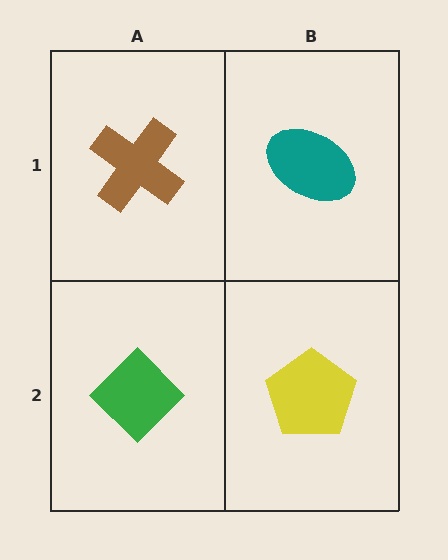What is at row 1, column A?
A brown cross.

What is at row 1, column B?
A teal ellipse.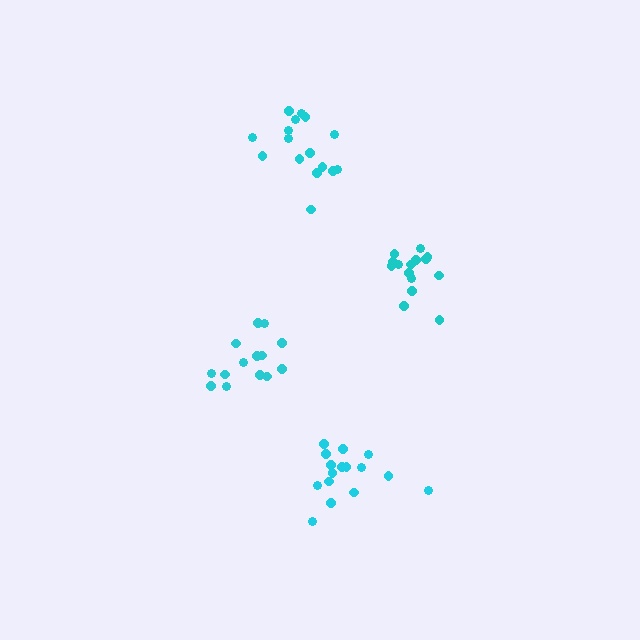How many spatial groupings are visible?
There are 4 spatial groupings.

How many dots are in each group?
Group 1: 14 dots, Group 2: 16 dots, Group 3: 15 dots, Group 4: 16 dots (61 total).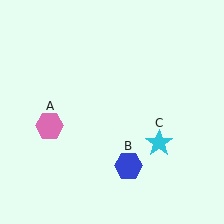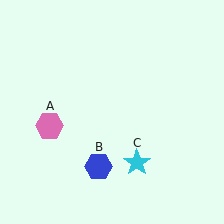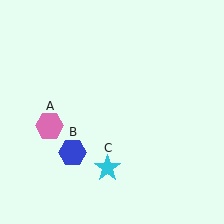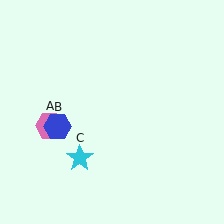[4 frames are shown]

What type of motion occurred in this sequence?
The blue hexagon (object B), cyan star (object C) rotated clockwise around the center of the scene.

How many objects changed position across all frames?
2 objects changed position: blue hexagon (object B), cyan star (object C).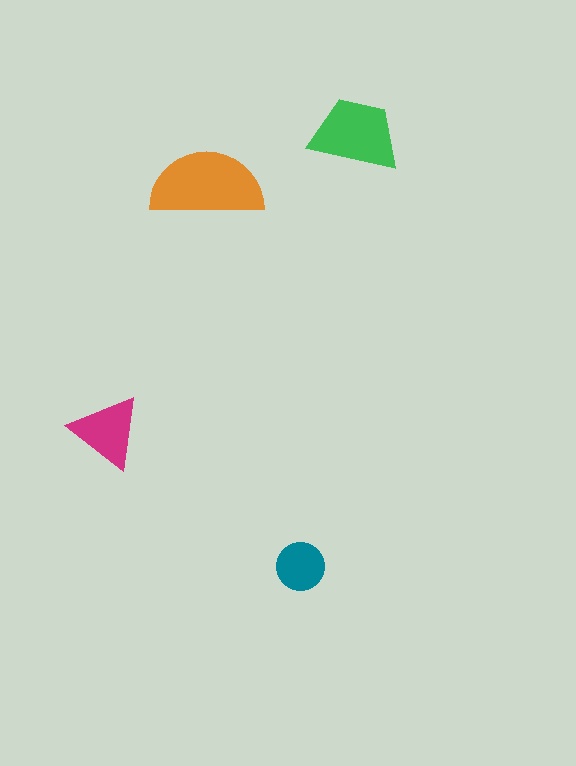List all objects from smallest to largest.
The teal circle, the magenta triangle, the green trapezoid, the orange semicircle.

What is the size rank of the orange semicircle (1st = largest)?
1st.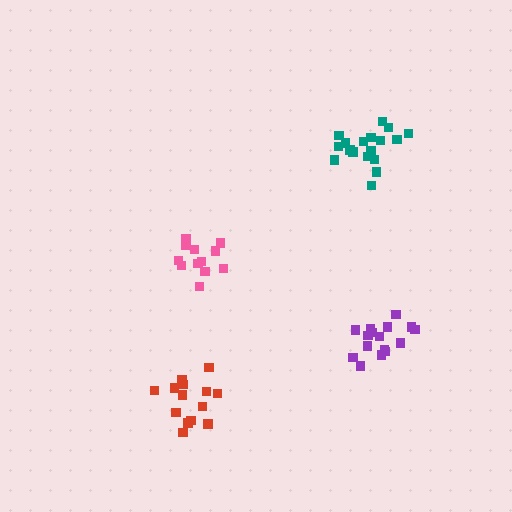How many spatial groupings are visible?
There are 4 spatial groupings.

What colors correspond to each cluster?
The clusters are colored: purple, red, teal, pink.